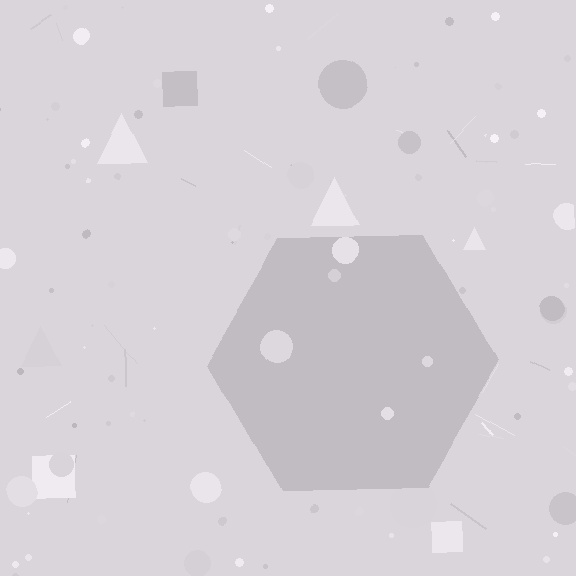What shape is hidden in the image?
A hexagon is hidden in the image.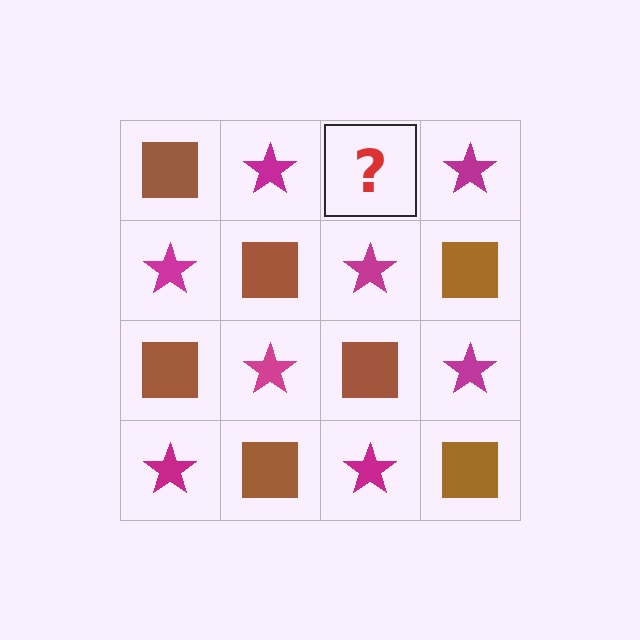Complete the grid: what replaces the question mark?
The question mark should be replaced with a brown square.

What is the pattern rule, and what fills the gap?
The rule is that it alternates brown square and magenta star in a checkerboard pattern. The gap should be filled with a brown square.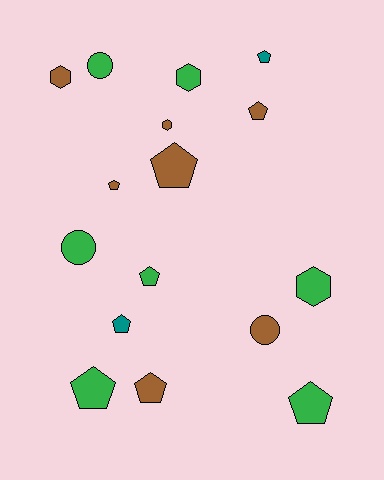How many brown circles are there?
There is 1 brown circle.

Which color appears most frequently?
Green, with 7 objects.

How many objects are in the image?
There are 16 objects.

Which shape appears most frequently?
Pentagon, with 9 objects.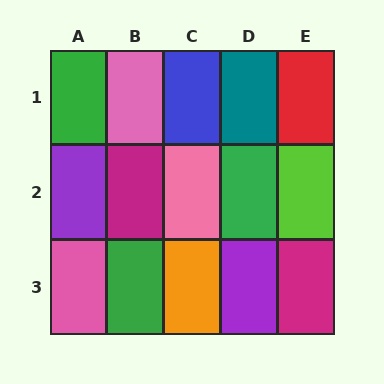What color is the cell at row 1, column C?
Blue.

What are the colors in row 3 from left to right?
Pink, green, orange, purple, magenta.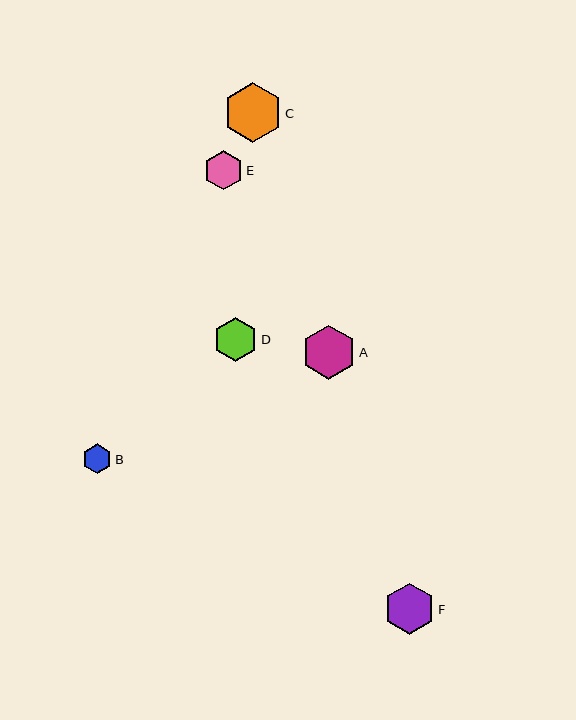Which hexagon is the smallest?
Hexagon B is the smallest with a size of approximately 30 pixels.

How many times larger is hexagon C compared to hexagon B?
Hexagon C is approximately 2.0 times the size of hexagon B.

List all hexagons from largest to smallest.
From largest to smallest: C, A, F, D, E, B.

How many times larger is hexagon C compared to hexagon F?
Hexagon C is approximately 1.2 times the size of hexagon F.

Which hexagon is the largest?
Hexagon C is the largest with a size of approximately 59 pixels.